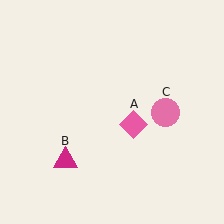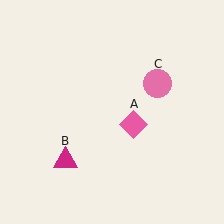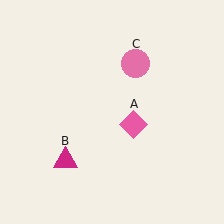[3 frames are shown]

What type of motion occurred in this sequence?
The pink circle (object C) rotated counterclockwise around the center of the scene.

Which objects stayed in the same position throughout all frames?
Pink diamond (object A) and magenta triangle (object B) remained stationary.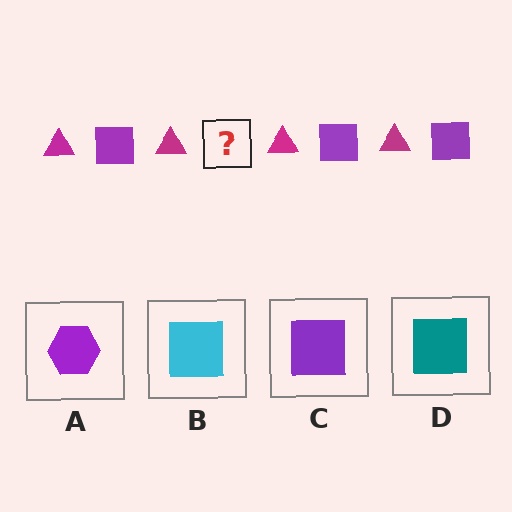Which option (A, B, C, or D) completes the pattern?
C.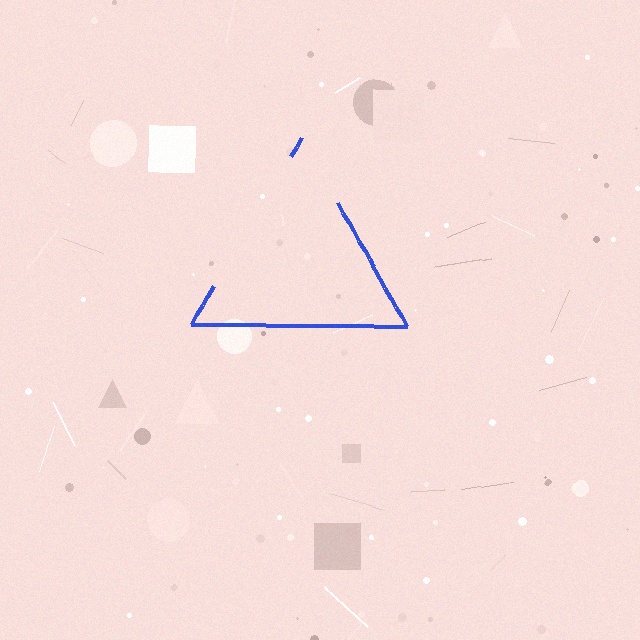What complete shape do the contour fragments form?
The contour fragments form a triangle.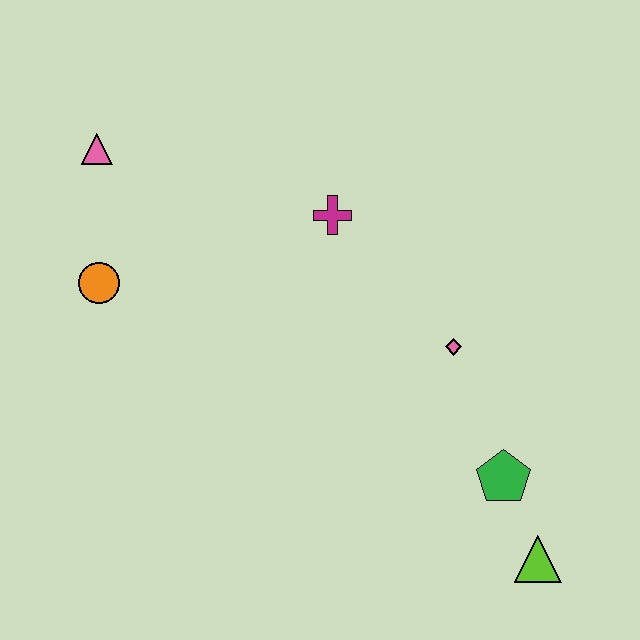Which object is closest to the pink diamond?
The green pentagon is closest to the pink diamond.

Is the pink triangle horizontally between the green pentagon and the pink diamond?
No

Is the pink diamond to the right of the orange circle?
Yes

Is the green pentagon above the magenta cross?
No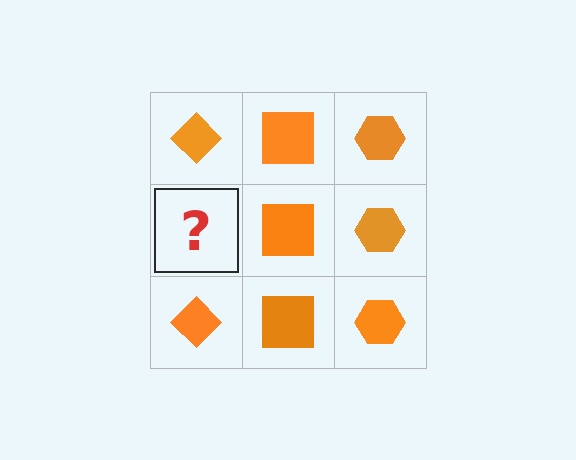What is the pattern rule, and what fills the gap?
The rule is that each column has a consistent shape. The gap should be filled with an orange diamond.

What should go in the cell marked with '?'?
The missing cell should contain an orange diamond.